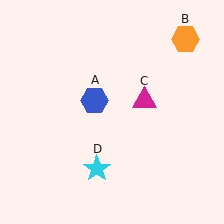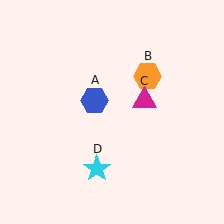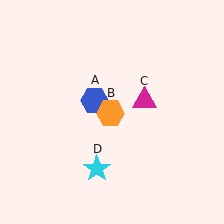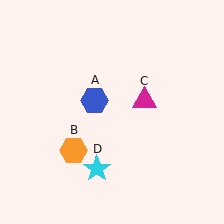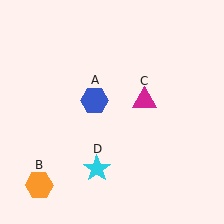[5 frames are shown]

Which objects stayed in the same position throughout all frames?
Blue hexagon (object A) and magenta triangle (object C) and cyan star (object D) remained stationary.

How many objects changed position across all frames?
1 object changed position: orange hexagon (object B).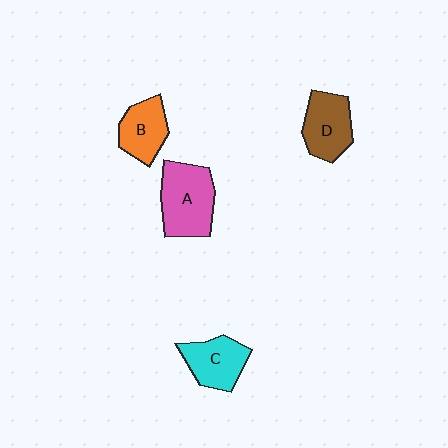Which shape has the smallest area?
Shape B (orange).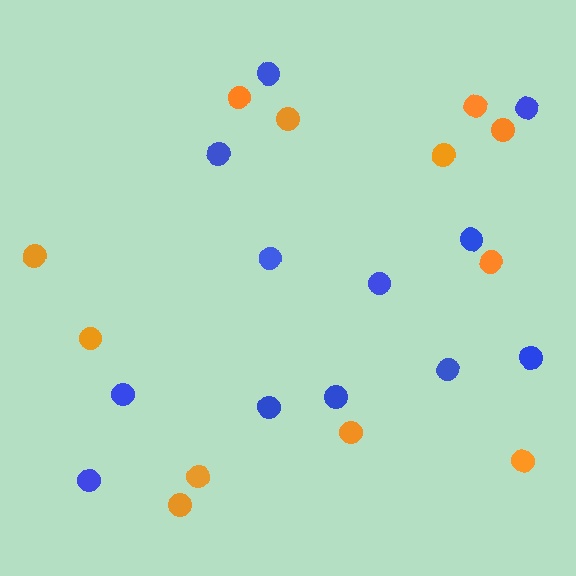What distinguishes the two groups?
There are 2 groups: one group of blue circles (12) and one group of orange circles (12).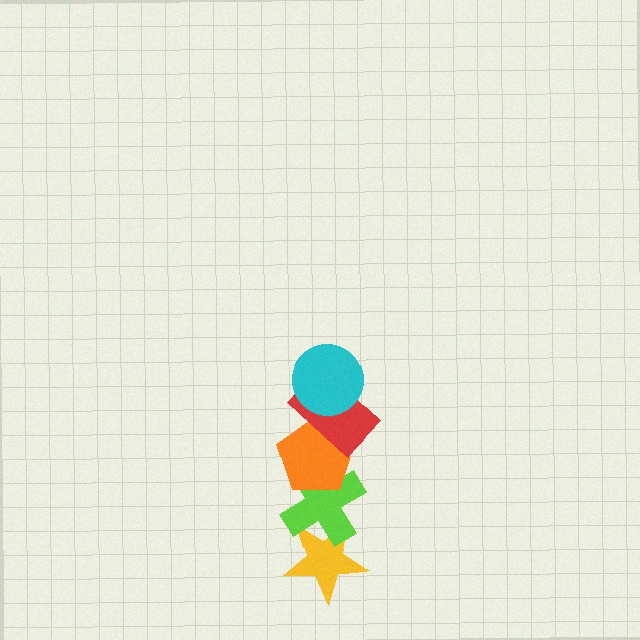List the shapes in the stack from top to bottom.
From top to bottom: the cyan circle, the red rectangle, the orange pentagon, the lime cross, the yellow star.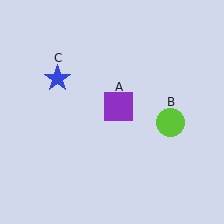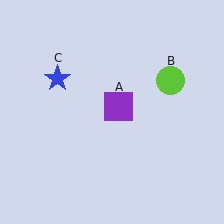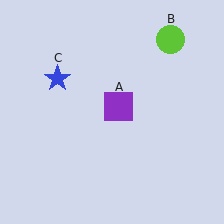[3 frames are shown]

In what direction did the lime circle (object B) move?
The lime circle (object B) moved up.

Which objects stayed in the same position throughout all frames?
Purple square (object A) and blue star (object C) remained stationary.